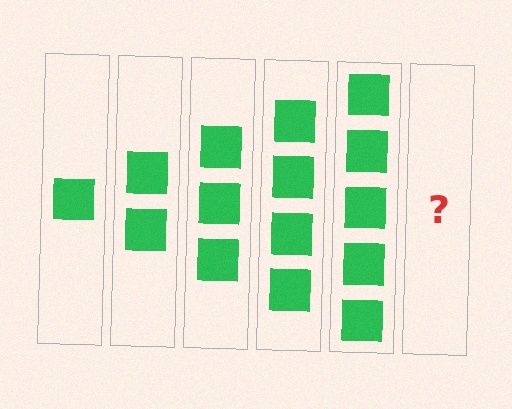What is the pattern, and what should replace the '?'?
The pattern is that each step adds one more square. The '?' should be 6 squares.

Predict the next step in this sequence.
The next step is 6 squares.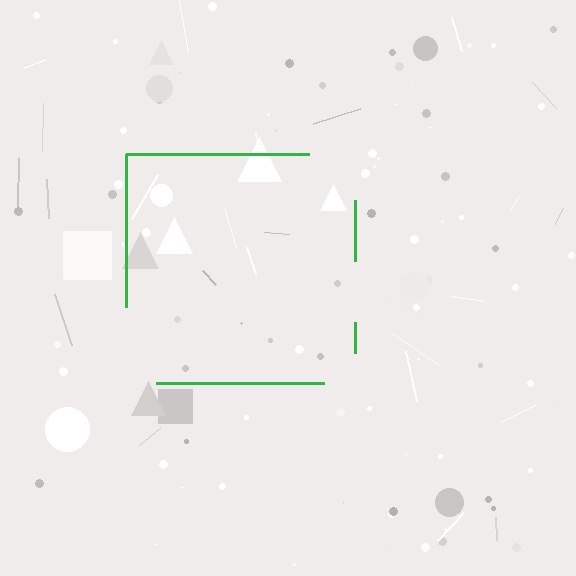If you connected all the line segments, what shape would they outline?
They would outline a square.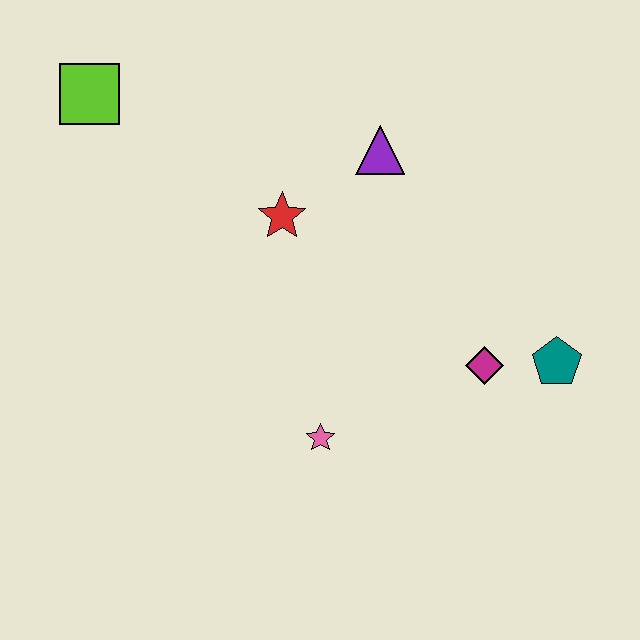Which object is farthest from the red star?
The teal pentagon is farthest from the red star.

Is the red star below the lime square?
Yes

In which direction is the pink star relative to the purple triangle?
The pink star is below the purple triangle.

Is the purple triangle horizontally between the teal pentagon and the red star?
Yes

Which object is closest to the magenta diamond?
The teal pentagon is closest to the magenta diamond.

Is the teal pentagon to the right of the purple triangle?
Yes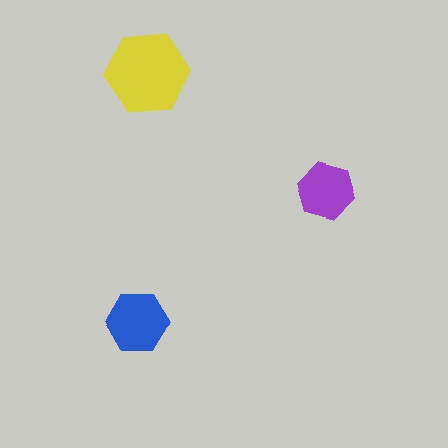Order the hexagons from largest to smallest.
the yellow one, the blue one, the purple one.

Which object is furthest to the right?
The purple hexagon is rightmost.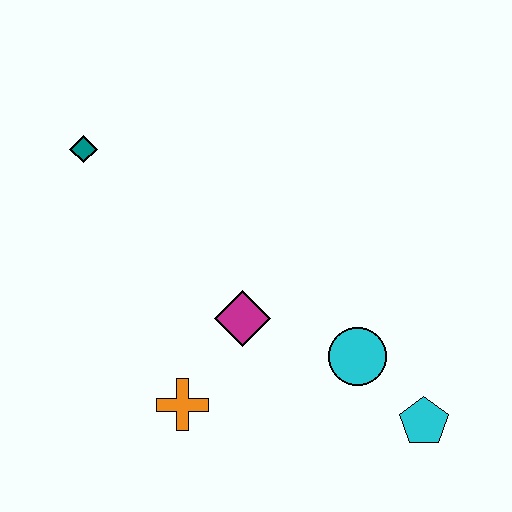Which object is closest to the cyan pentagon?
The cyan circle is closest to the cyan pentagon.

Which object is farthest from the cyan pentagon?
The teal diamond is farthest from the cyan pentagon.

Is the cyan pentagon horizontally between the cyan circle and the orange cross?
No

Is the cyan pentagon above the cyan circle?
No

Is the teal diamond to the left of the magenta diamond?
Yes